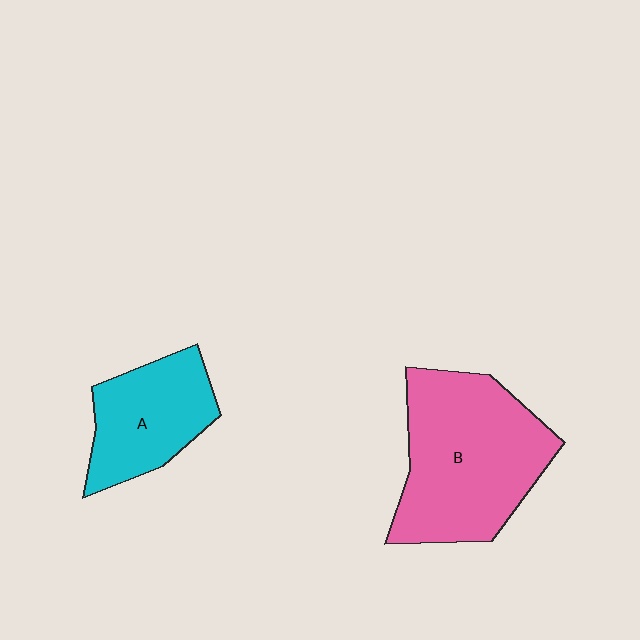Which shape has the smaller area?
Shape A (cyan).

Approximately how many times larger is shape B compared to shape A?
Approximately 1.7 times.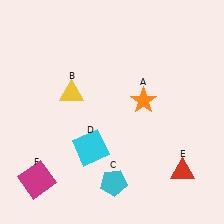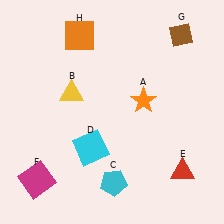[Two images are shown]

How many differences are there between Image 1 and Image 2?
There are 2 differences between the two images.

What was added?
A brown diamond (G), an orange square (H) were added in Image 2.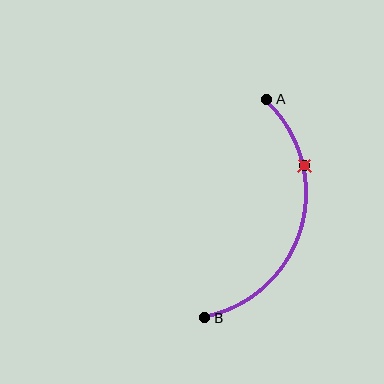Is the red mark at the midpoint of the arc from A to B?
No. The red mark lies on the arc but is closer to endpoint A. The arc midpoint would be at the point on the curve equidistant along the arc from both A and B.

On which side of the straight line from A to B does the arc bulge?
The arc bulges to the right of the straight line connecting A and B.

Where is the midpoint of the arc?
The arc midpoint is the point on the curve farthest from the straight line joining A and B. It sits to the right of that line.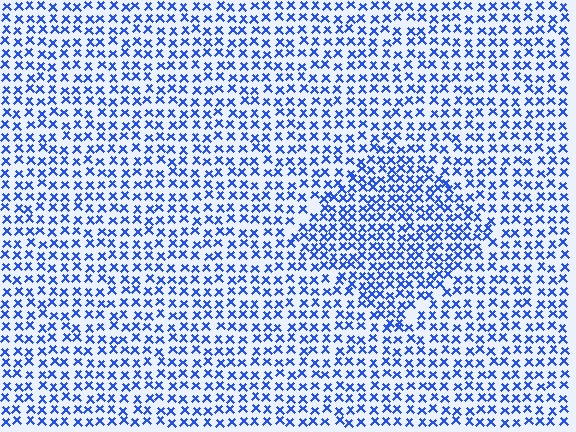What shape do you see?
I see a diamond.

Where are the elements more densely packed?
The elements are more densely packed inside the diamond boundary.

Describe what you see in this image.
The image contains small blue elements arranged at two different densities. A diamond-shaped region is visible where the elements are more densely packed than the surrounding area.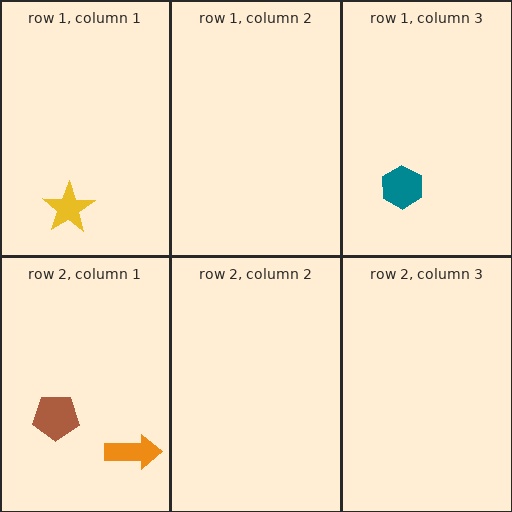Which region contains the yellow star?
The row 1, column 1 region.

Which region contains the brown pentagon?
The row 2, column 1 region.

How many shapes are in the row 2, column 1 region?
2.